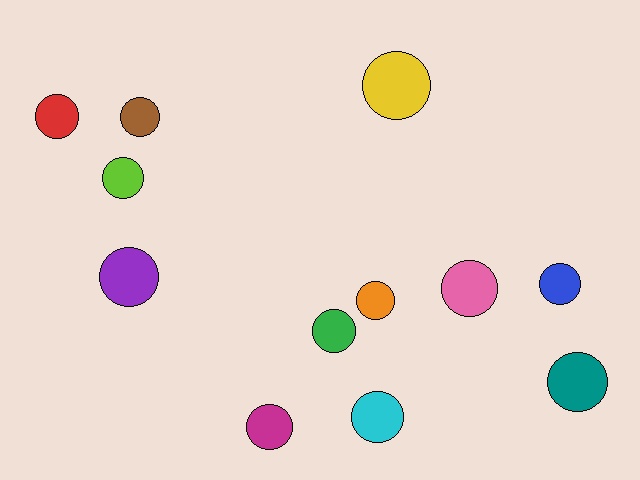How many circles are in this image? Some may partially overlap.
There are 12 circles.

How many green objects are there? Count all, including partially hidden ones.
There is 1 green object.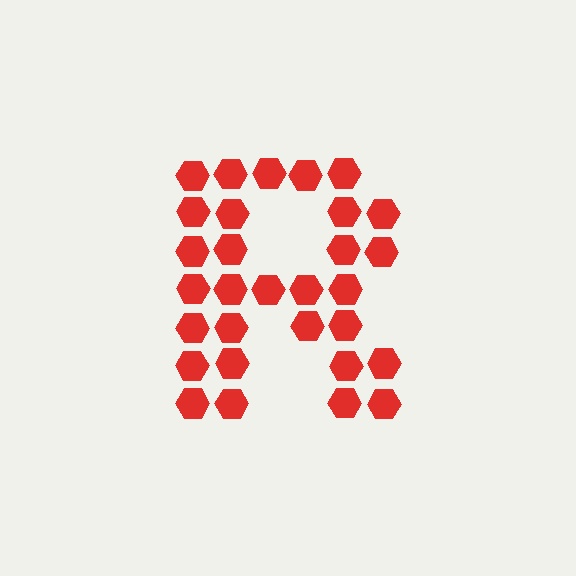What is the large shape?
The large shape is the letter R.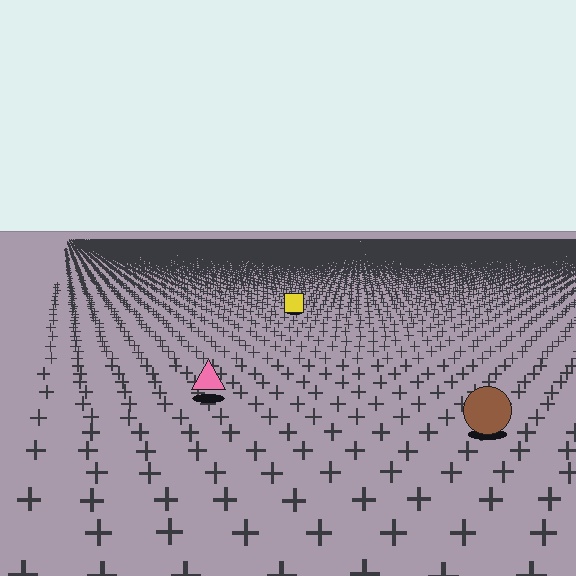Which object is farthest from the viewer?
The yellow square is farthest from the viewer. It appears smaller and the ground texture around it is denser.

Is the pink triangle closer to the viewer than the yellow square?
Yes. The pink triangle is closer — you can tell from the texture gradient: the ground texture is coarser near it.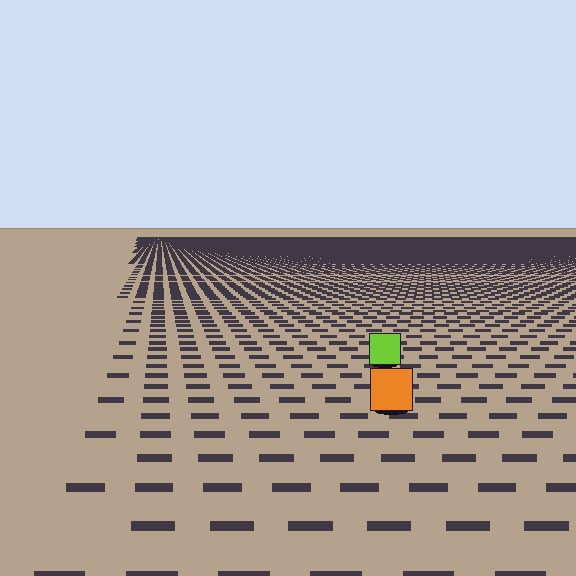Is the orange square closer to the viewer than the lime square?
Yes. The orange square is closer — you can tell from the texture gradient: the ground texture is coarser near it.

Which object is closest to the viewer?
The orange square is closest. The texture marks near it are larger and more spread out.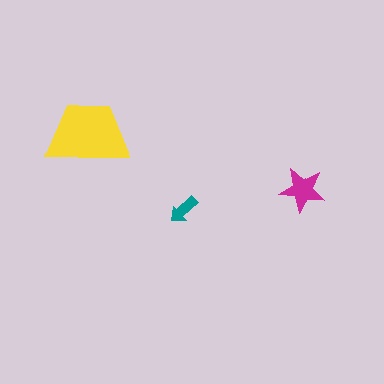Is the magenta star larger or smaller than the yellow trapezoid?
Smaller.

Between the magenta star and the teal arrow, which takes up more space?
The magenta star.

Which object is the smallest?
The teal arrow.